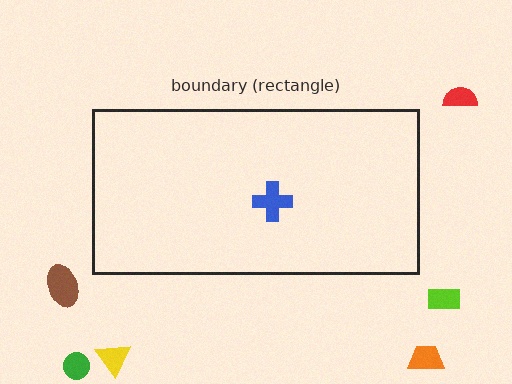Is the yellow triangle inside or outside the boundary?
Outside.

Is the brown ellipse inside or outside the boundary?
Outside.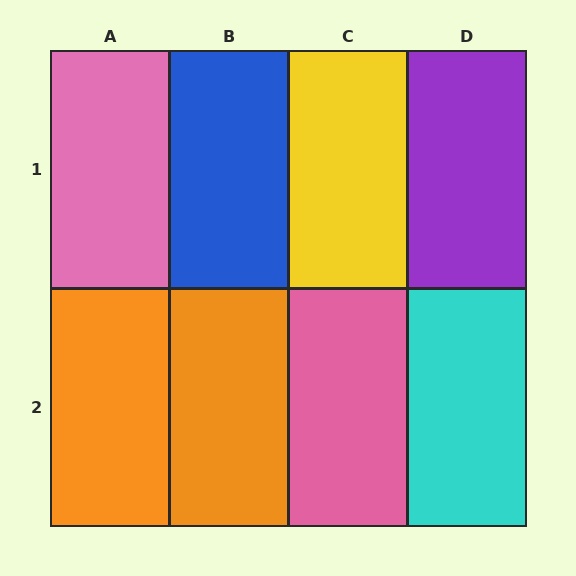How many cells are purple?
1 cell is purple.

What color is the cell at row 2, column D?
Cyan.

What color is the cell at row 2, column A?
Orange.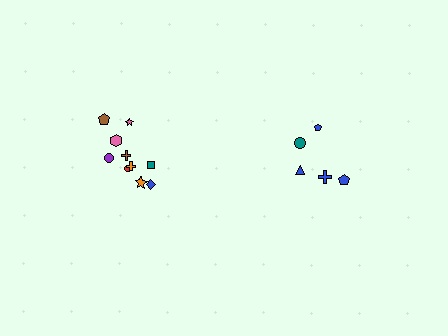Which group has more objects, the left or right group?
The left group.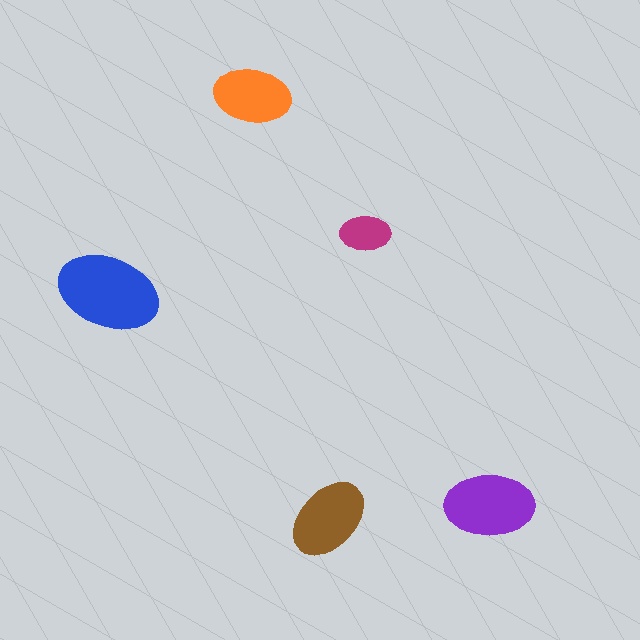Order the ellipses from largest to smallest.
the blue one, the purple one, the brown one, the orange one, the magenta one.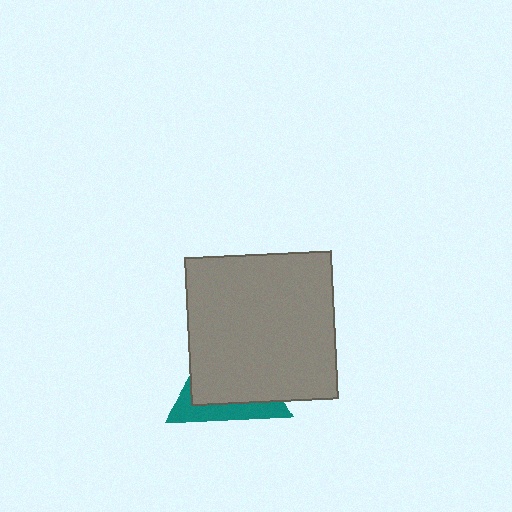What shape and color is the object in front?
The object in front is a gray square.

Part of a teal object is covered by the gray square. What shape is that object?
It is a triangle.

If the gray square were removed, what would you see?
You would see the complete teal triangle.